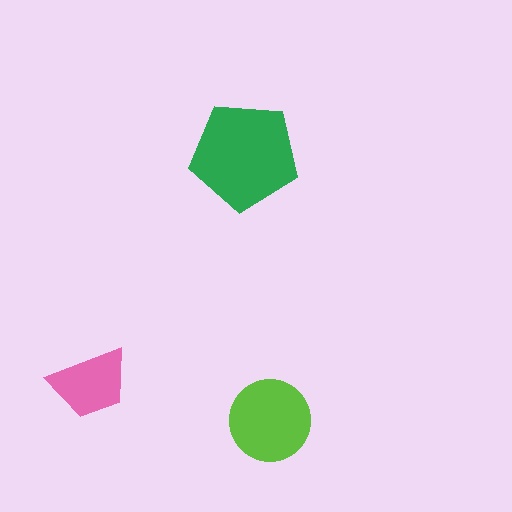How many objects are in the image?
There are 3 objects in the image.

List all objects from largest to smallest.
The green pentagon, the lime circle, the pink trapezoid.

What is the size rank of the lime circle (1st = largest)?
2nd.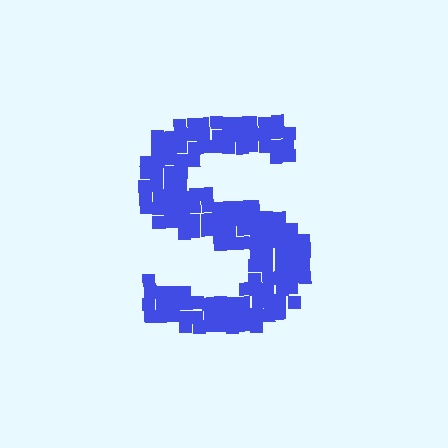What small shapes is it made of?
It is made of small squares.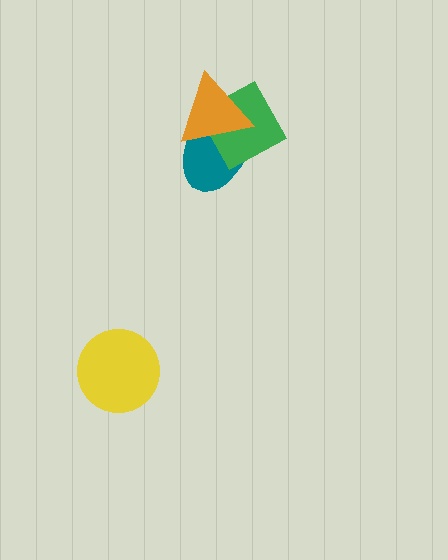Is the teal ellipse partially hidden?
Yes, it is partially covered by another shape.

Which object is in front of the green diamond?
The orange triangle is in front of the green diamond.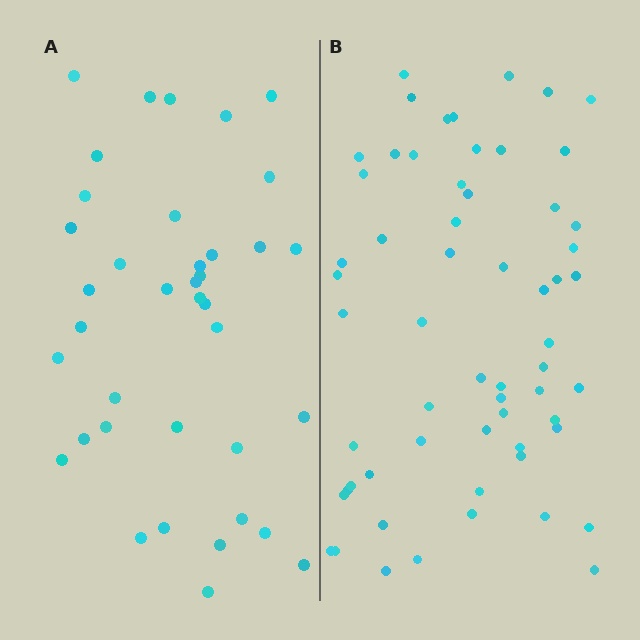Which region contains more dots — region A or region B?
Region B (the right region) has more dots.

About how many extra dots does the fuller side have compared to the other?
Region B has approximately 20 more dots than region A.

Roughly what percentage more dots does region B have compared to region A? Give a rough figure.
About 60% more.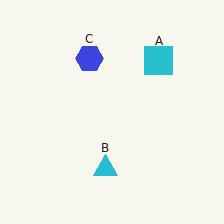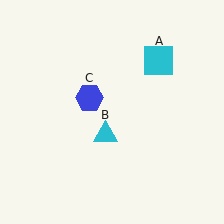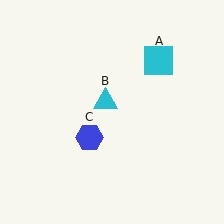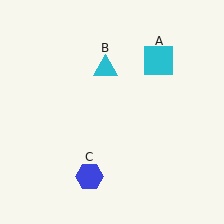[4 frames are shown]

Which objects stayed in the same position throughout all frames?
Cyan square (object A) remained stationary.